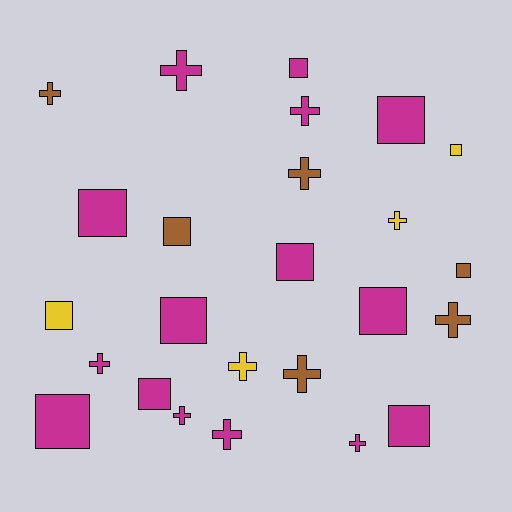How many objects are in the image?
There are 25 objects.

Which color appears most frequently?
Magenta, with 15 objects.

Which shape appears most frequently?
Square, with 13 objects.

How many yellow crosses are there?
There are 2 yellow crosses.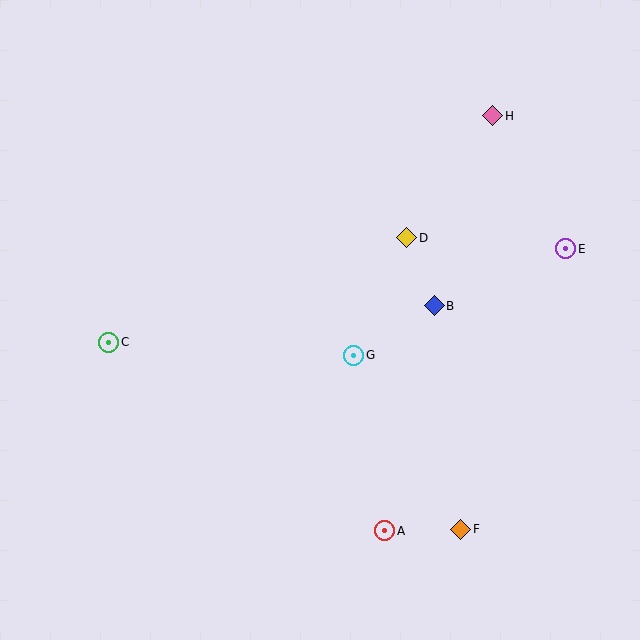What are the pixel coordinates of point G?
Point G is at (354, 355).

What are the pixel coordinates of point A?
Point A is at (385, 531).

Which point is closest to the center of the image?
Point G at (354, 355) is closest to the center.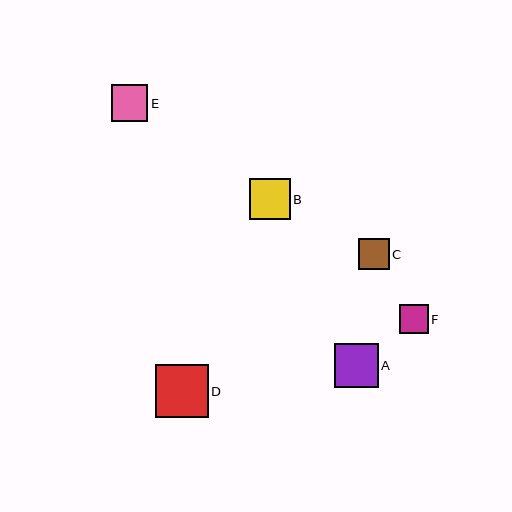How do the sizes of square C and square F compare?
Square C and square F are approximately the same size.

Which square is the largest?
Square D is the largest with a size of approximately 53 pixels.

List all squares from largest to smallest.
From largest to smallest: D, A, B, E, C, F.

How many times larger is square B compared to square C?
Square B is approximately 1.3 times the size of square C.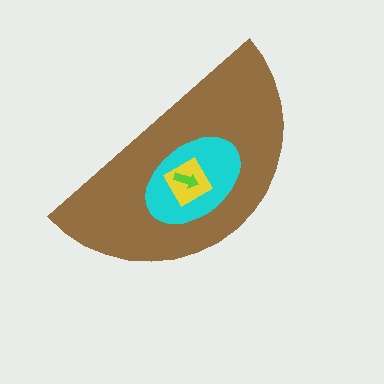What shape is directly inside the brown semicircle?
The cyan ellipse.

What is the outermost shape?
The brown semicircle.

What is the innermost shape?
The lime arrow.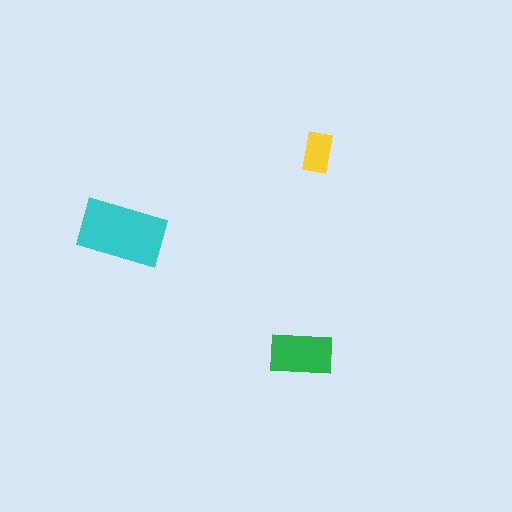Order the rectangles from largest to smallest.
the cyan one, the green one, the yellow one.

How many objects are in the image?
There are 3 objects in the image.